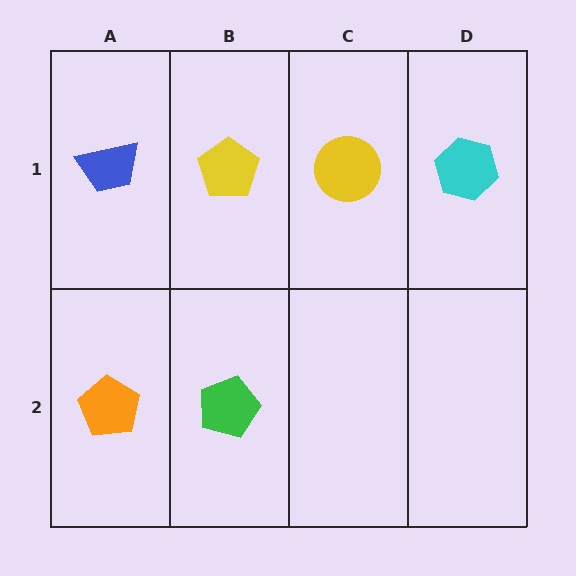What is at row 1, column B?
A yellow pentagon.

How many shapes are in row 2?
2 shapes.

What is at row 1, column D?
A cyan hexagon.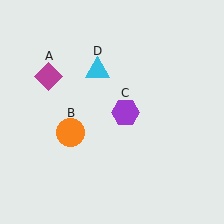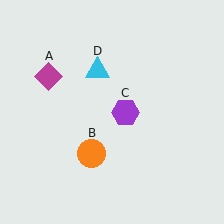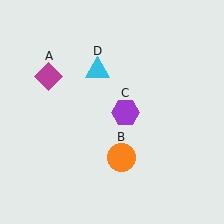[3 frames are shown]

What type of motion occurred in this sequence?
The orange circle (object B) rotated counterclockwise around the center of the scene.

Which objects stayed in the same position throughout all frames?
Magenta diamond (object A) and purple hexagon (object C) and cyan triangle (object D) remained stationary.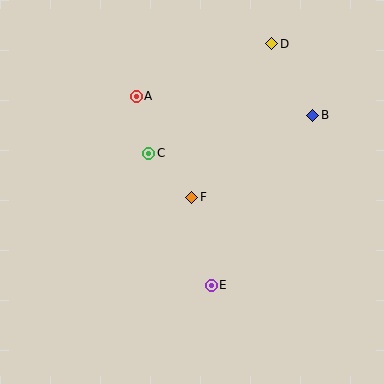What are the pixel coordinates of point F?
Point F is at (192, 197).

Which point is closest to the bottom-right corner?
Point E is closest to the bottom-right corner.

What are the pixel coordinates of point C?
Point C is at (149, 153).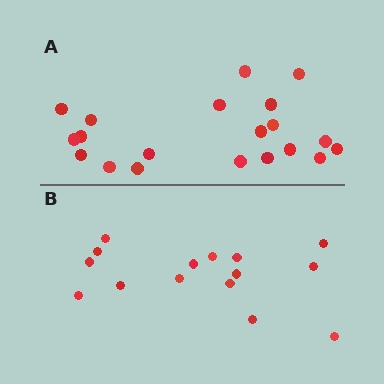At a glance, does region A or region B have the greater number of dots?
Region A (the top region) has more dots.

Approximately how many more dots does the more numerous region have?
Region A has about 5 more dots than region B.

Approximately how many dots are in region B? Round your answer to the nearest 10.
About 20 dots. (The exact count is 15, which rounds to 20.)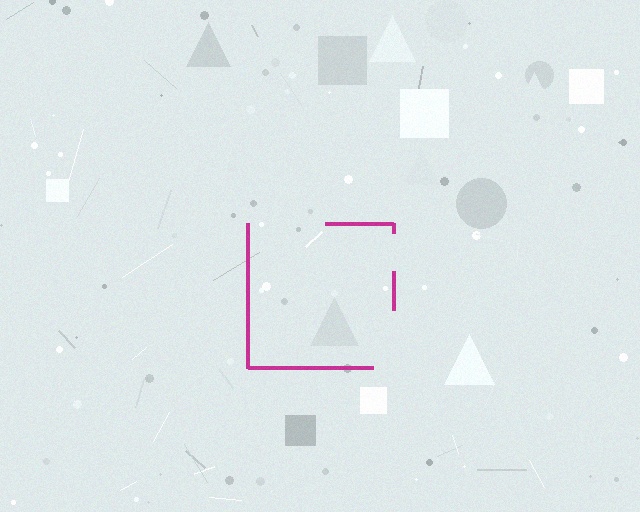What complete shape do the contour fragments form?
The contour fragments form a square.